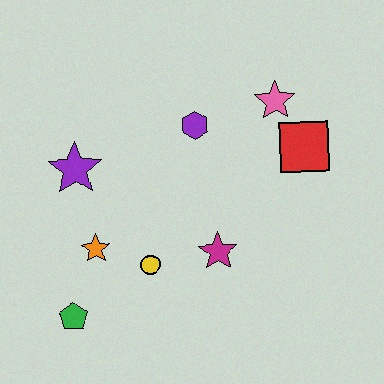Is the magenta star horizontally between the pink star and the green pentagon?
Yes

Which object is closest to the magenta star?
The yellow circle is closest to the magenta star.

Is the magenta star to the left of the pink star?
Yes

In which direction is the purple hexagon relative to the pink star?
The purple hexagon is to the left of the pink star.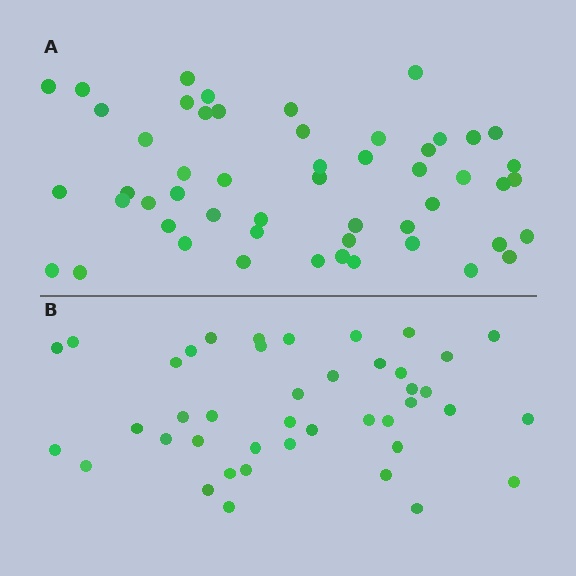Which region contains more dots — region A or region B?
Region A (the top region) has more dots.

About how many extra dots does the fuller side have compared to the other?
Region A has roughly 10 or so more dots than region B.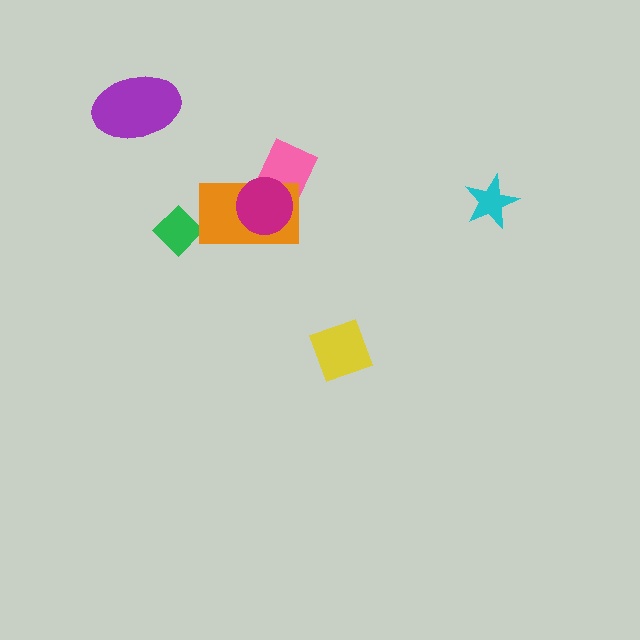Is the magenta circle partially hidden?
No, no other shape covers it.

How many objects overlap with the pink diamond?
2 objects overlap with the pink diamond.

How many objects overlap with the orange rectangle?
2 objects overlap with the orange rectangle.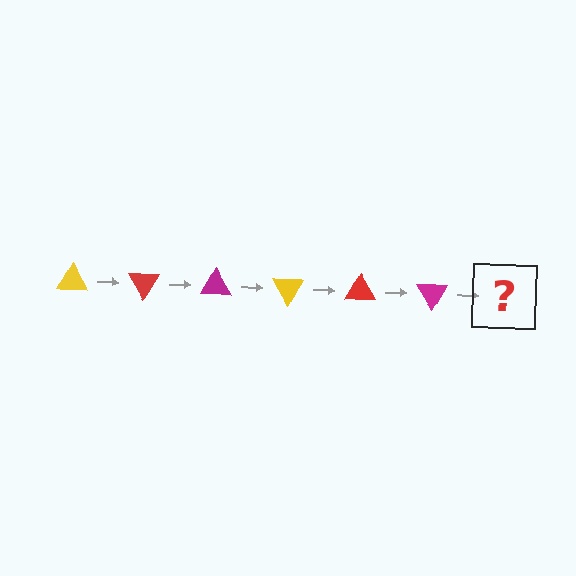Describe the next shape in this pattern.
It should be a yellow triangle, rotated 360 degrees from the start.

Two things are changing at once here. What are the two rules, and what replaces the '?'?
The two rules are that it rotates 60 degrees each step and the color cycles through yellow, red, and magenta. The '?' should be a yellow triangle, rotated 360 degrees from the start.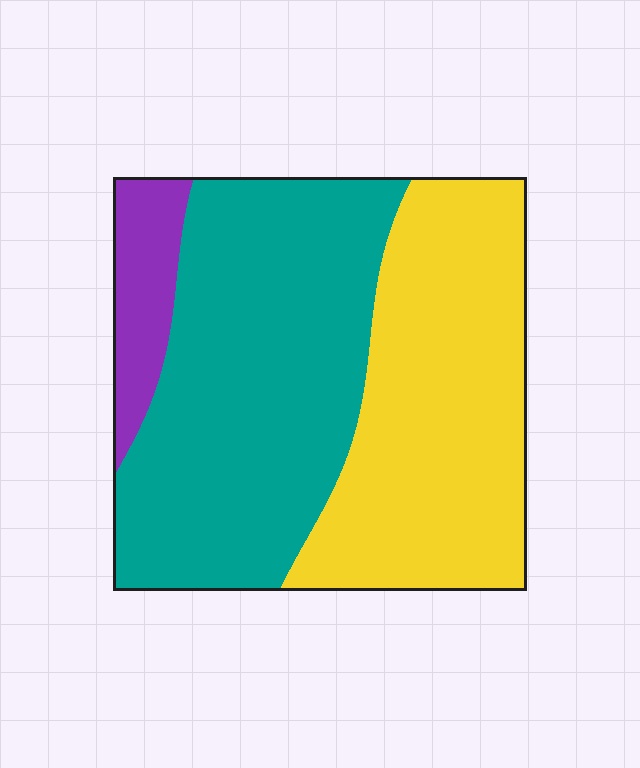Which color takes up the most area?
Teal, at roughly 50%.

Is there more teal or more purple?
Teal.